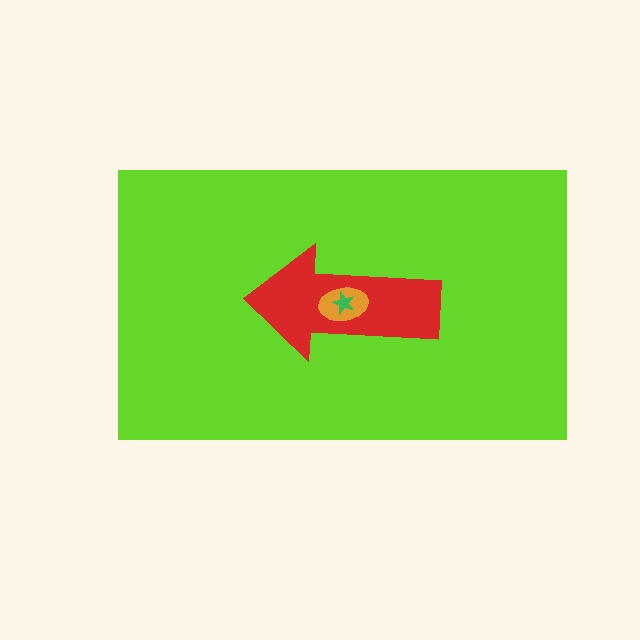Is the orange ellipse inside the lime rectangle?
Yes.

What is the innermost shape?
The green star.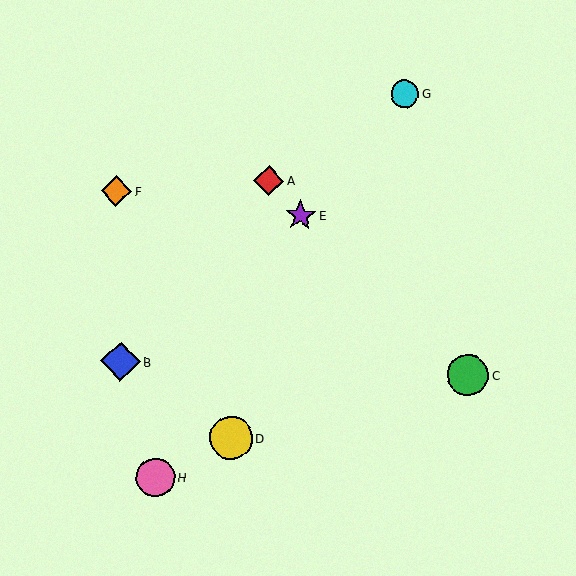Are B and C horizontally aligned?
Yes, both are at y≈361.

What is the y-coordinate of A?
Object A is at y≈181.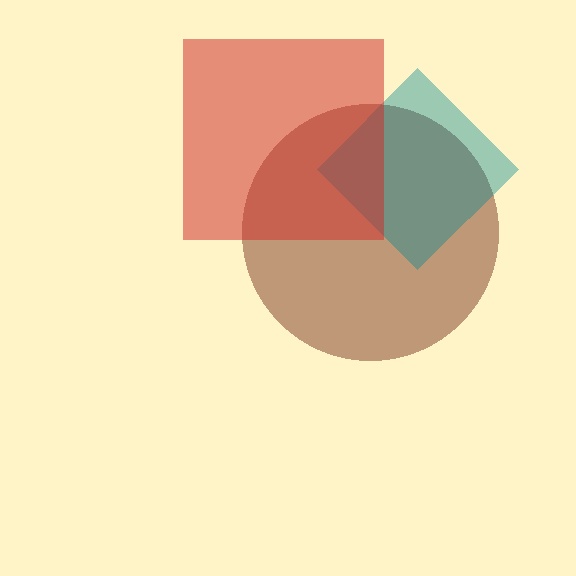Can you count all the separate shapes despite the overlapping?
Yes, there are 3 separate shapes.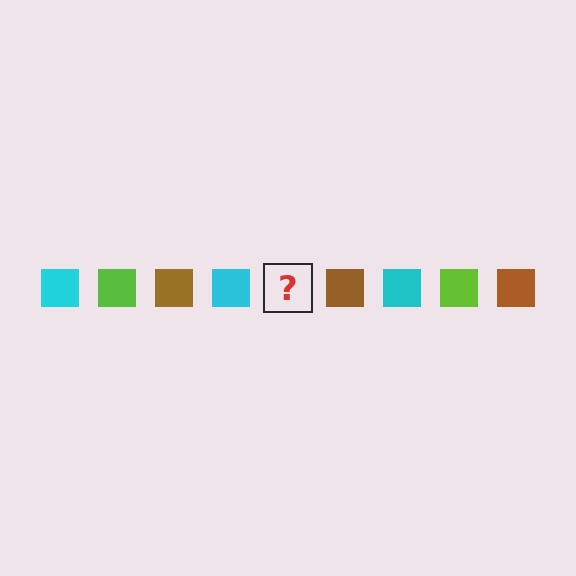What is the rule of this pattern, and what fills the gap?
The rule is that the pattern cycles through cyan, lime, brown squares. The gap should be filled with a lime square.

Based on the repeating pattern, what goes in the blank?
The blank should be a lime square.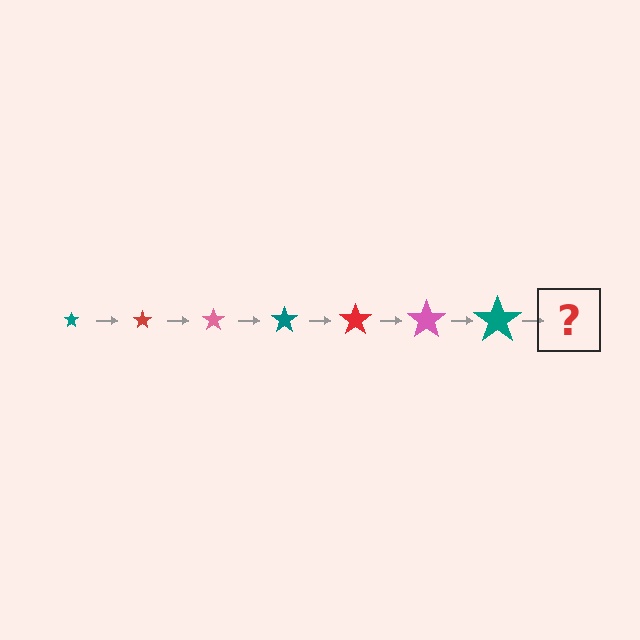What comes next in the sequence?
The next element should be a red star, larger than the previous one.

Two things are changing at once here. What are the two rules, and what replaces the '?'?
The two rules are that the star grows larger each step and the color cycles through teal, red, and pink. The '?' should be a red star, larger than the previous one.